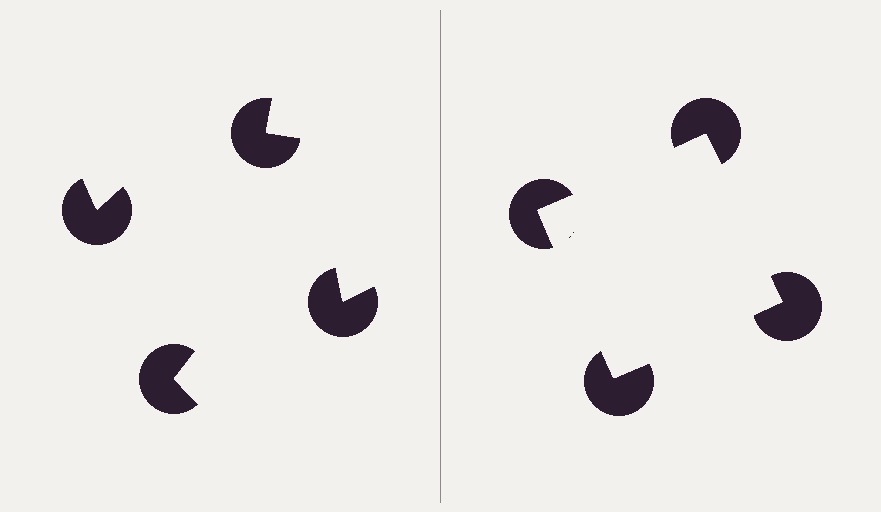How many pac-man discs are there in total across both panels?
8 — 4 on each side.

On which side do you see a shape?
An illusory square appears on the right side. On the left side the wedge cuts are rotated, so no coherent shape forms.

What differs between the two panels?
The pac-man discs are positioned identically on both sides; only the wedge orientations differ. On the right they align to a square; on the left they are misaligned.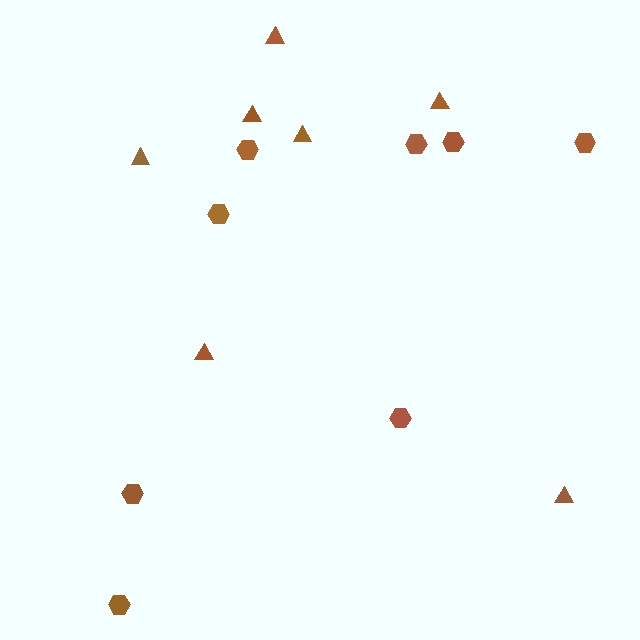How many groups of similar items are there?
There are 2 groups: one group of triangles (7) and one group of hexagons (8).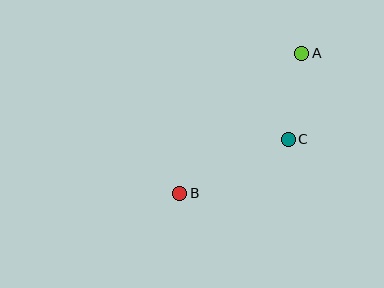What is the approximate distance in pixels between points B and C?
The distance between B and C is approximately 121 pixels.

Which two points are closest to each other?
Points A and C are closest to each other.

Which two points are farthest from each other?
Points A and B are farthest from each other.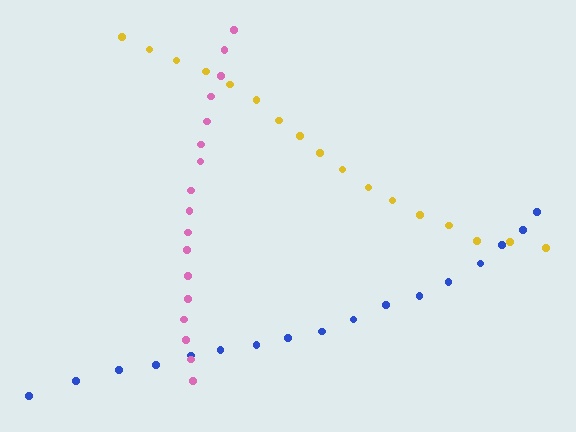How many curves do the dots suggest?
There are 3 distinct paths.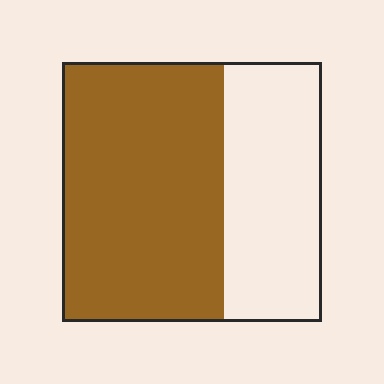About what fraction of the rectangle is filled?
About five eighths (5/8).